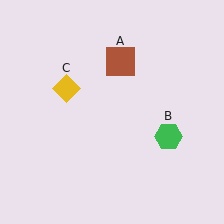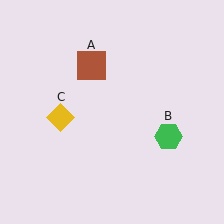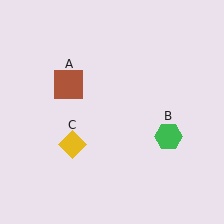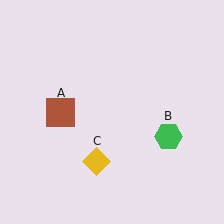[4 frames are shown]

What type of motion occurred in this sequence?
The brown square (object A), yellow diamond (object C) rotated counterclockwise around the center of the scene.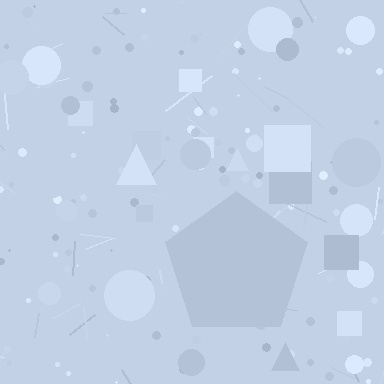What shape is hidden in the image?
A pentagon is hidden in the image.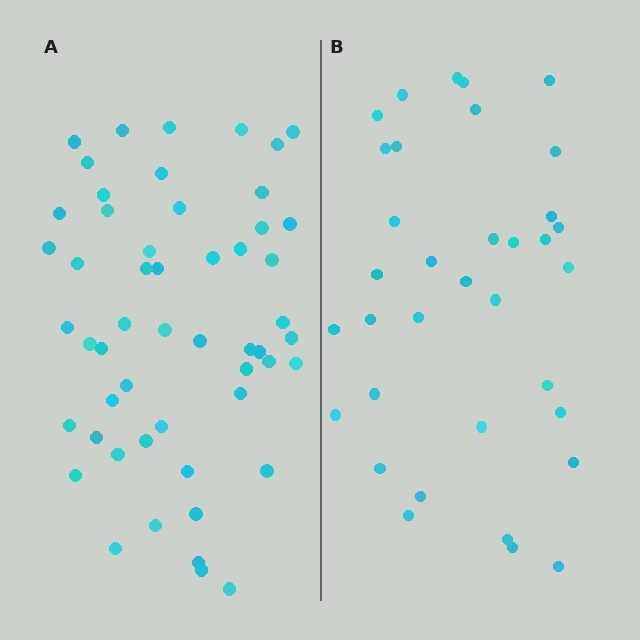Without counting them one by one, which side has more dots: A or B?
Region A (the left region) has more dots.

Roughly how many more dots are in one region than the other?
Region A has approximately 20 more dots than region B.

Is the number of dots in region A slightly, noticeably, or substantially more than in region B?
Region A has substantially more. The ratio is roughly 1.5 to 1.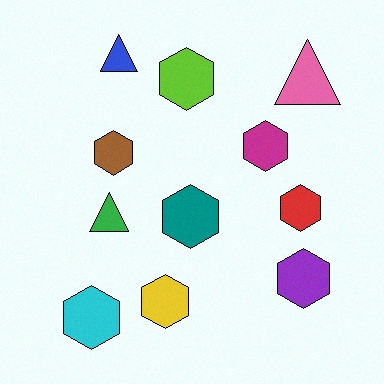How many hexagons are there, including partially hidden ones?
There are 8 hexagons.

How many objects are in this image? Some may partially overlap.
There are 11 objects.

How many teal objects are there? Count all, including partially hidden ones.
There is 1 teal object.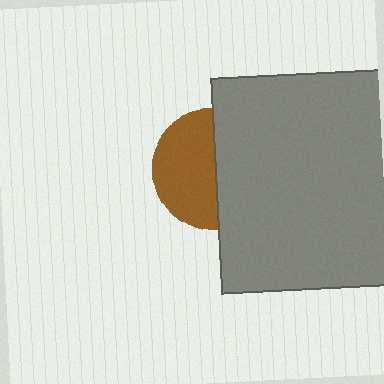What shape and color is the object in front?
The object in front is a gray rectangle.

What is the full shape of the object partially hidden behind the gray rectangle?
The partially hidden object is a brown circle.